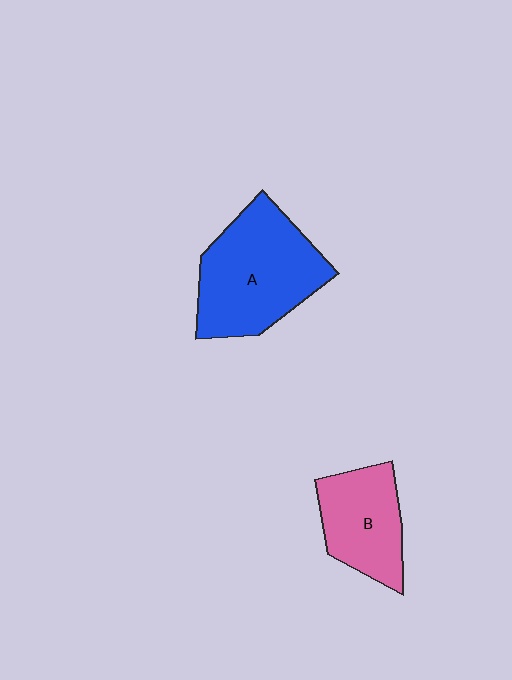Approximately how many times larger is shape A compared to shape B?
Approximately 1.5 times.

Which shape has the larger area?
Shape A (blue).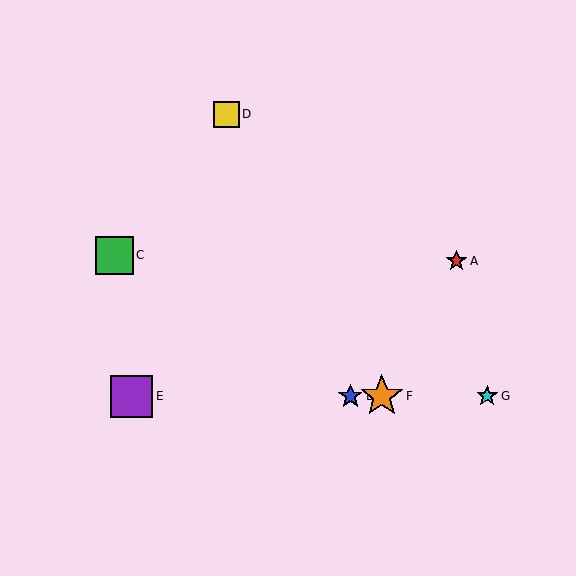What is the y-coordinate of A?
Object A is at y≈261.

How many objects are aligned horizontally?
4 objects (B, E, F, G) are aligned horizontally.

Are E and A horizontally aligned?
No, E is at y≈396 and A is at y≈261.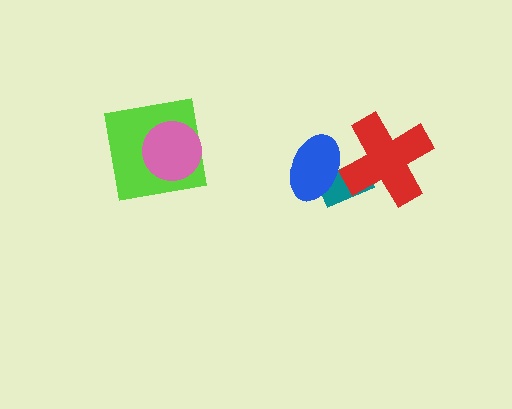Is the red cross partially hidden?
Yes, it is partially covered by another shape.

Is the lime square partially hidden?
Yes, it is partially covered by another shape.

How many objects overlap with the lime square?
1 object overlaps with the lime square.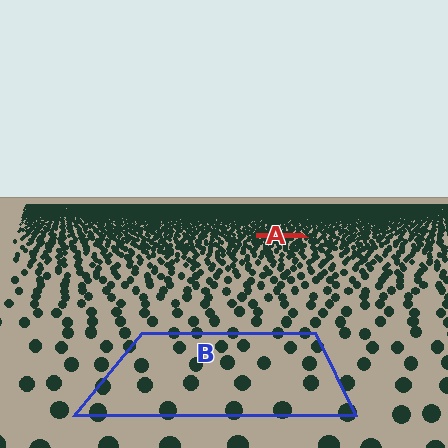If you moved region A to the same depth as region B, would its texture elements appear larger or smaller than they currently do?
They would appear larger. At a closer depth, the same texture elements are projected at a bigger on-screen size.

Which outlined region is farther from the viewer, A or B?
Region A is farther from the viewer — the texture elements inside it appear smaller and more densely packed.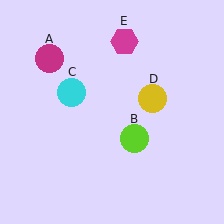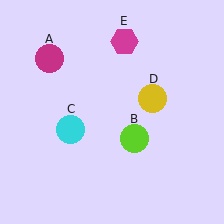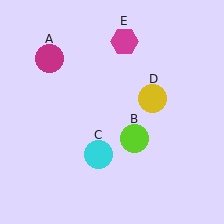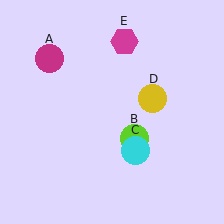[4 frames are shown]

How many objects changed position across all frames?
1 object changed position: cyan circle (object C).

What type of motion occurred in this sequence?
The cyan circle (object C) rotated counterclockwise around the center of the scene.